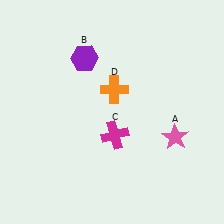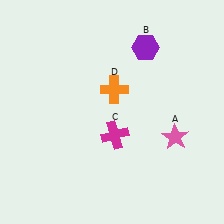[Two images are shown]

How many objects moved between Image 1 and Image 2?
1 object moved between the two images.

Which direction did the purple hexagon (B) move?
The purple hexagon (B) moved right.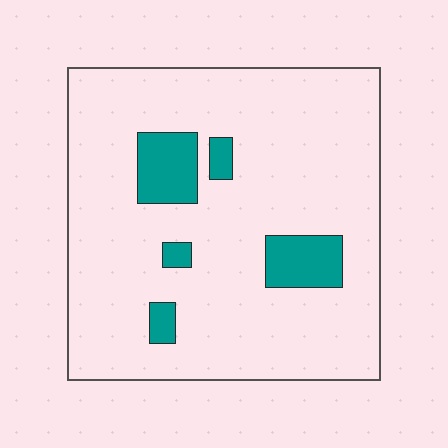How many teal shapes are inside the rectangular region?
5.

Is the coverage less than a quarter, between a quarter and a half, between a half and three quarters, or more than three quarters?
Less than a quarter.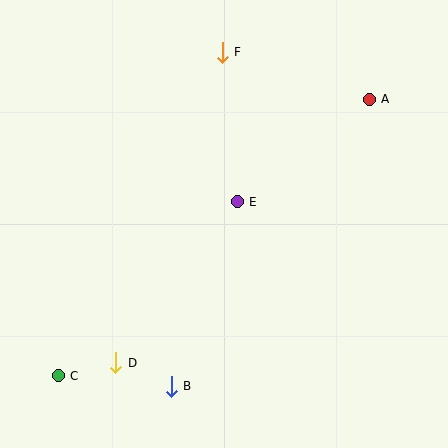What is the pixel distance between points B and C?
The distance between B and C is 114 pixels.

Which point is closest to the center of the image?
Point E at (237, 202) is closest to the center.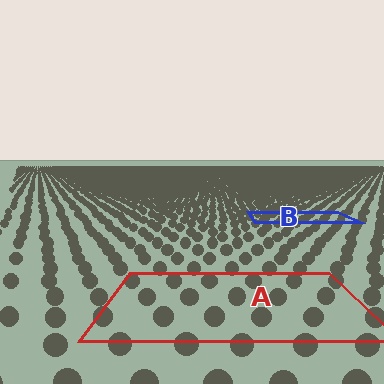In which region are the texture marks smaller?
The texture marks are smaller in region B, because it is farther away.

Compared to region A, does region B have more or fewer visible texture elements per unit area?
Region B has more texture elements per unit area — they are packed more densely because it is farther away.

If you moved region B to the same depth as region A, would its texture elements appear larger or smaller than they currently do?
They would appear larger. At a closer depth, the same texture elements are projected at a bigger on-screen size.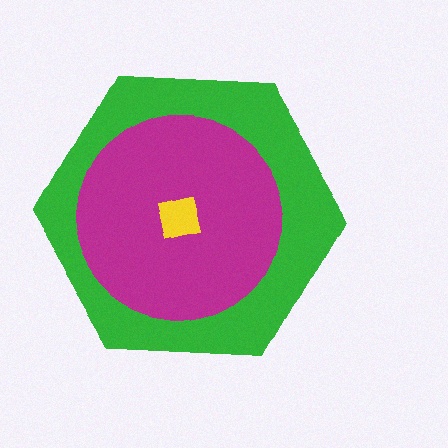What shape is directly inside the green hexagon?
The magenta circle.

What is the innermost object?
The yellow square.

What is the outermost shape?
The green hexagon.